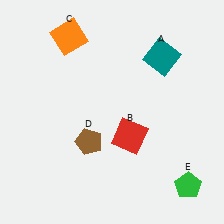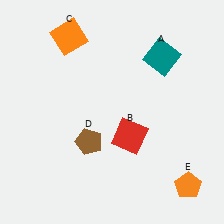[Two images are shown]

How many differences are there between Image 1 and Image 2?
There is 1 difference between the two images.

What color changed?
The pentagon (E) changed from green in Image 1 to orange in Image 2.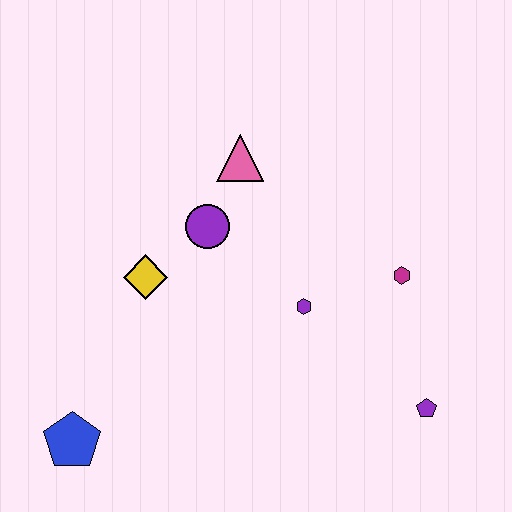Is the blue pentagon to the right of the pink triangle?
No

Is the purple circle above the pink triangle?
No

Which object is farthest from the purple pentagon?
The blue pentagon is farthest from the purple pentagon.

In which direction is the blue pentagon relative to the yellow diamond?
The blue pentagon is below the yellow diamond.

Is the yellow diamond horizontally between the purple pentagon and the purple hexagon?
No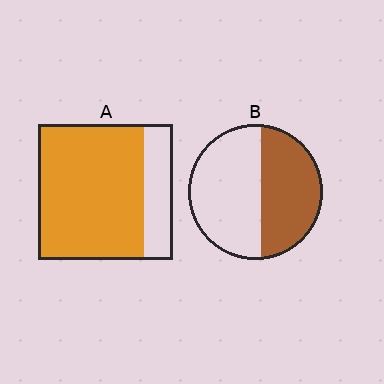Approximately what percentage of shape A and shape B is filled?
A is approximately 80% and B is approximately 45%.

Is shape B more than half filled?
No.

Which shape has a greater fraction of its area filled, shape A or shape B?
Shape A.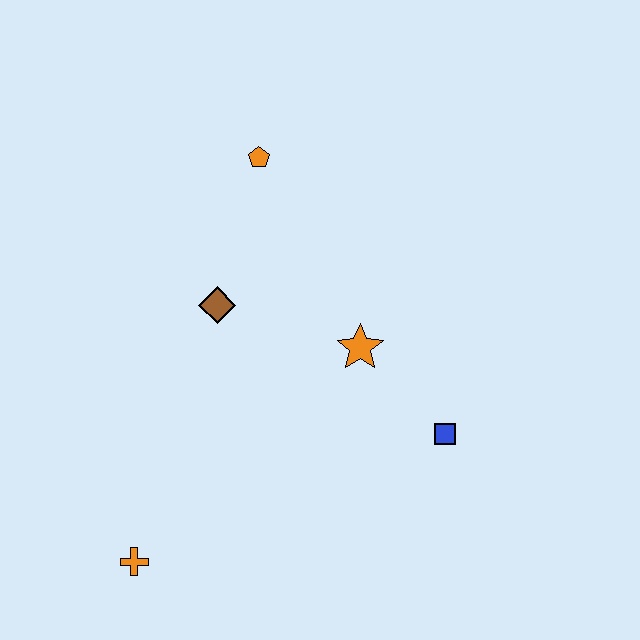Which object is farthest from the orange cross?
The orange pentagon is farthest from the orange cross.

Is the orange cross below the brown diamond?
Yes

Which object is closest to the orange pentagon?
The brown diamond is closest to the orange pentagon.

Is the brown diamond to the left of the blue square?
Yes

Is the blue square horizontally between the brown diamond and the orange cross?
No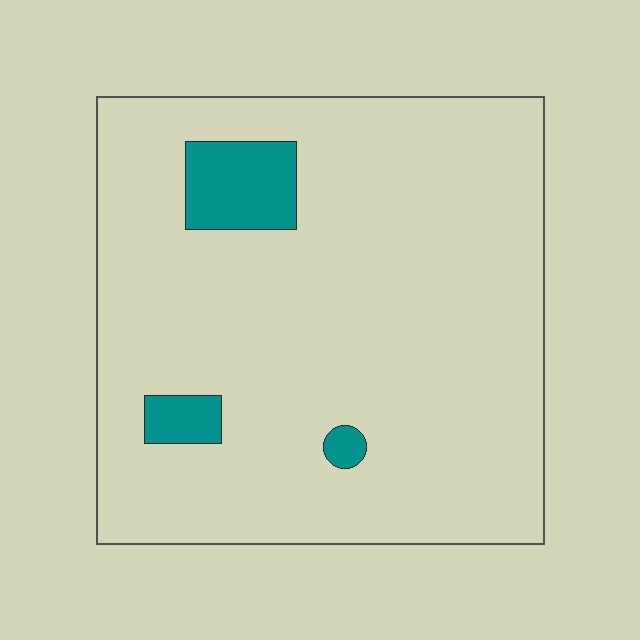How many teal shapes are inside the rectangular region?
3.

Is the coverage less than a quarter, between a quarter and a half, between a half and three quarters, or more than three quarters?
Less than a quarter.